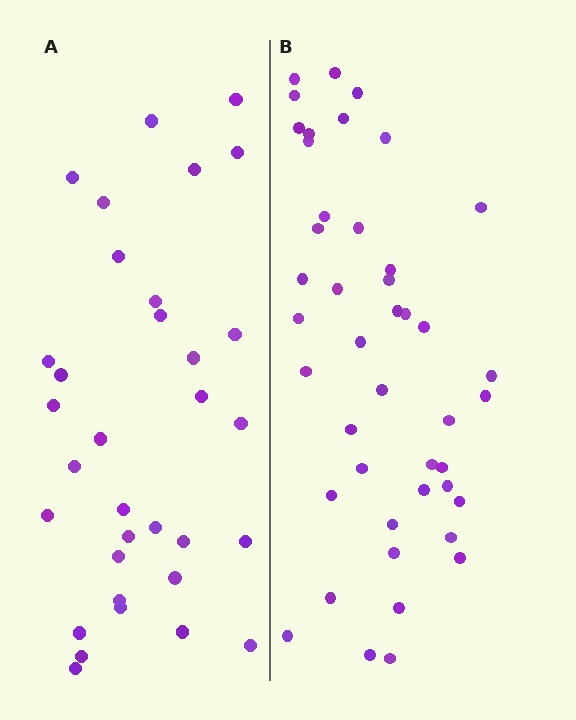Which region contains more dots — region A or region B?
Region B (the right region) has more dots.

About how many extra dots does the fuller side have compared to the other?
Region B has roughly 12 or so more dots than region A.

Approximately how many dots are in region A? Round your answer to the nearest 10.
About 30 dots. (The exact count is 33, which rounds to 30.)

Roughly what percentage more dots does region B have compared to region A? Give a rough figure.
About 35% more.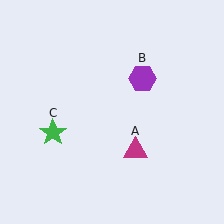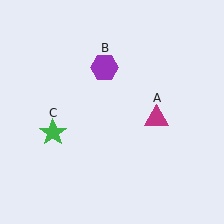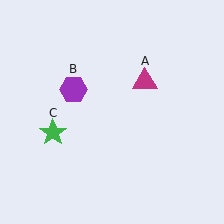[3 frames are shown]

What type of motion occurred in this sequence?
The magenta triangle (object A), purple hexagon (object B) rotated counterclockwise around the center of the scene.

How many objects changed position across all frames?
2 objects changed position: magenta triangle (object A), purple hexagon (object B).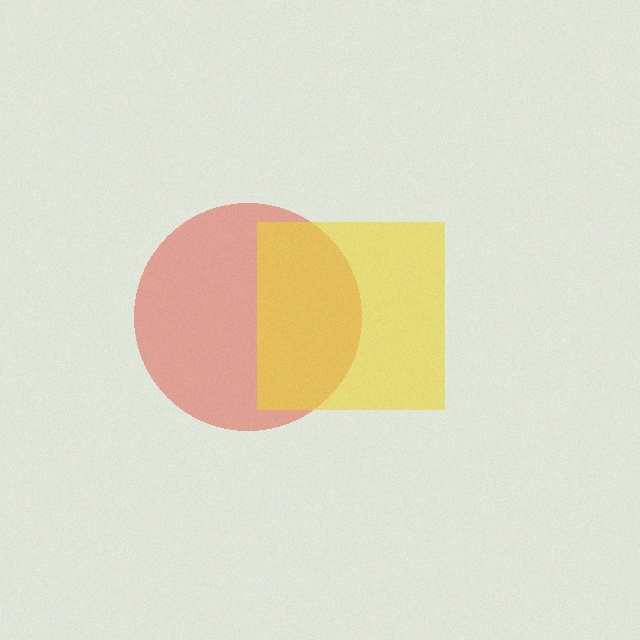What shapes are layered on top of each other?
The layered shapes are: a red circle, a yellow square.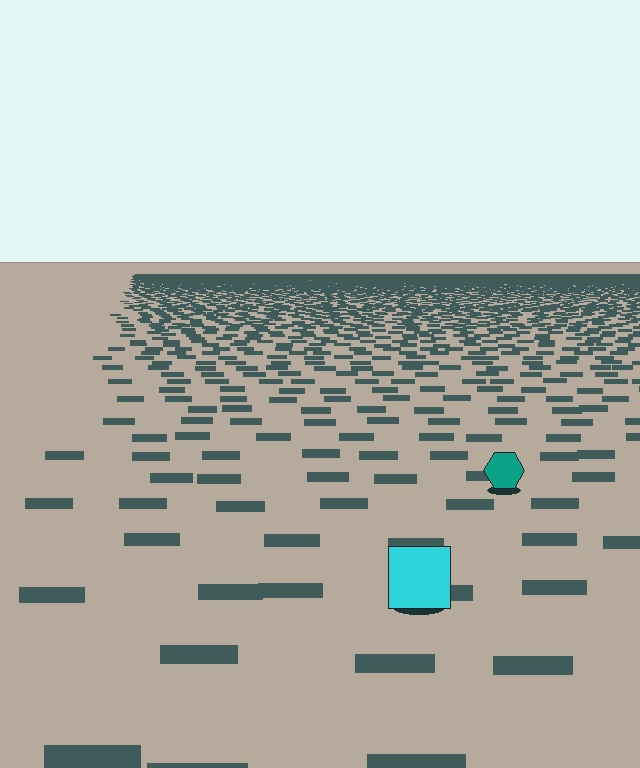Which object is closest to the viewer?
The cyan square is closest. The texture marks near it are larger and more spread out.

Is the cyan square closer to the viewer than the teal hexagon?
Yes. The cyan square is closer — you can tell from the texture gradient: the ground texture is coarser near it.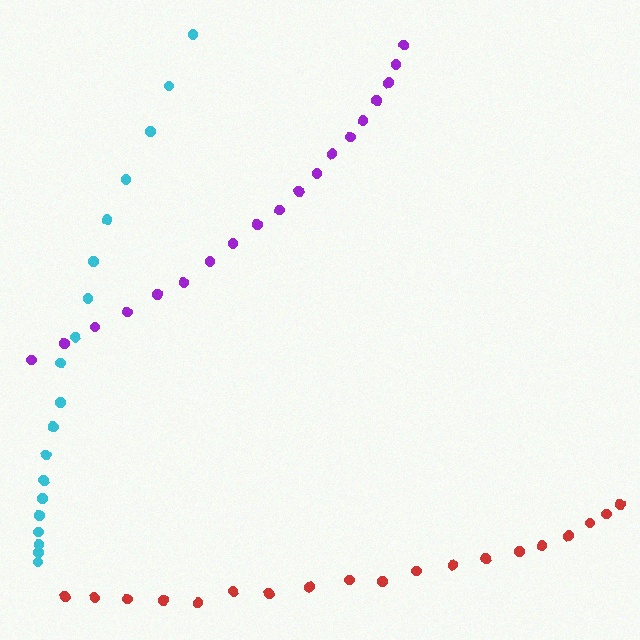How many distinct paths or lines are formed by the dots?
There are 3 distinct paths.